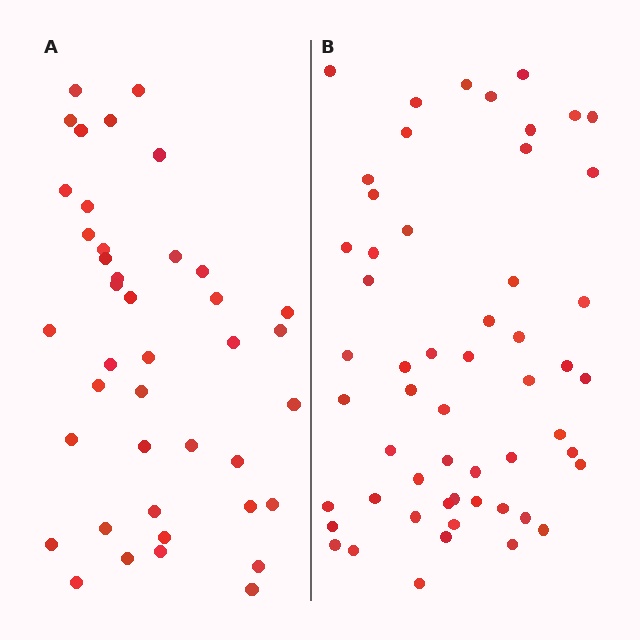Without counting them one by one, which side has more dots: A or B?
Region B (the right region) has more dots.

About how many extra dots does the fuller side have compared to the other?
Region B has approximately 15 more dots than region A.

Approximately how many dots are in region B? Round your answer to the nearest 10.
About 60 dots. (The exact count is 55, which rounds to 60.)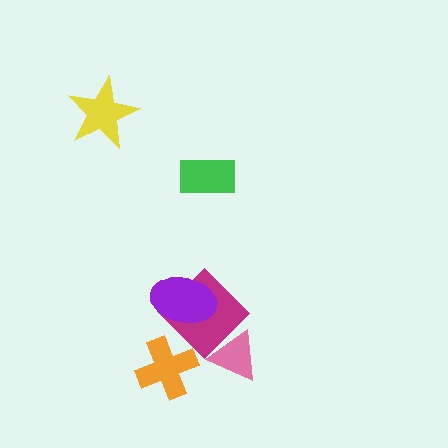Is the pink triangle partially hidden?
Yes, it is partially covered by another shape.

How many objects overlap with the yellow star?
0 objects overlap with the yellow star.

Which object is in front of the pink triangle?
The magenta diamond is in front of the pink triangle.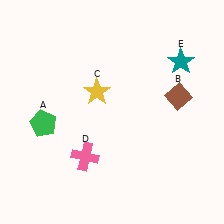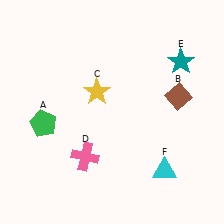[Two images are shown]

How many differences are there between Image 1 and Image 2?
There is 1 difference between the two images.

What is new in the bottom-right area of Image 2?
A cyan triangle (F) was added in the bottom-right area of Image 2.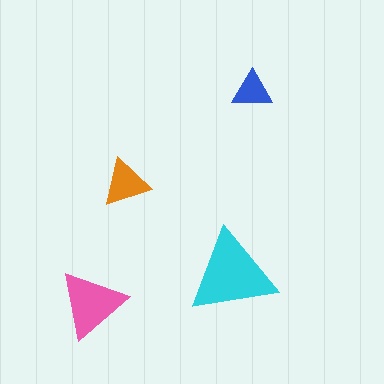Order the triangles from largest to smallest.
the cyan one, the pink one, the orange one, the blue one.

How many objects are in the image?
There are 4 objects in the image.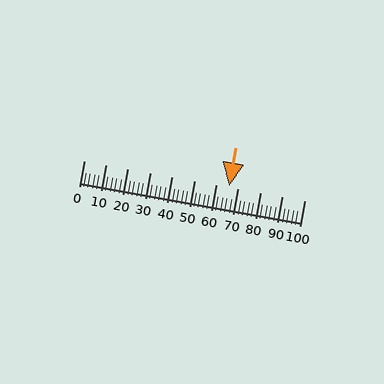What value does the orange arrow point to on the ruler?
The orange arrow points to approximately 66.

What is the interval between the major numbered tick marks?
The major tick marks are spaced 10 units apart.